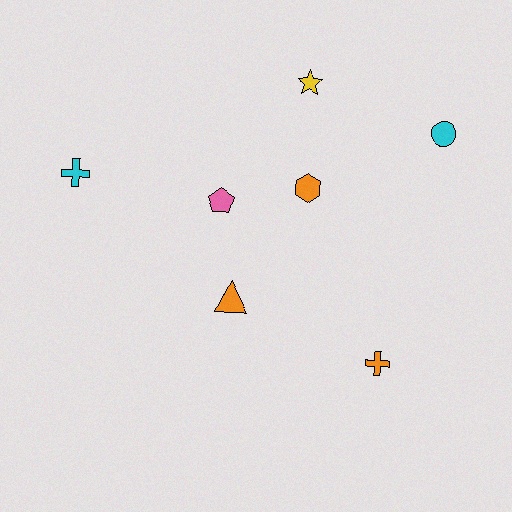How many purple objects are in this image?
There are no purple objects.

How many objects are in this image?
There are 7 objects.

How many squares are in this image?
There are no squares.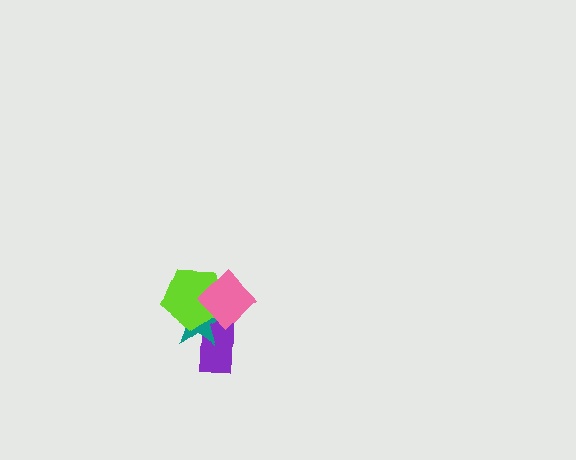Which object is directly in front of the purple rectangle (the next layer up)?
The teal star is directly in front of the purple rectangle.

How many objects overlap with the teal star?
3 objects overlap with the teal star.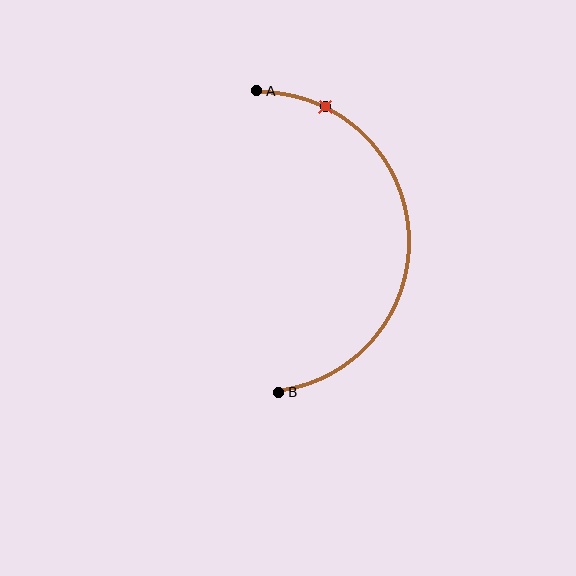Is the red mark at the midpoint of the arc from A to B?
No. The red mark lies on the arc but is closer to endpoint A. The arc midpoint would be at the point on the curve equidistant along the arc from both A and B.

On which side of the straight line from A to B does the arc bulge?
The arc bulges to the right of the straight line connecting A and B.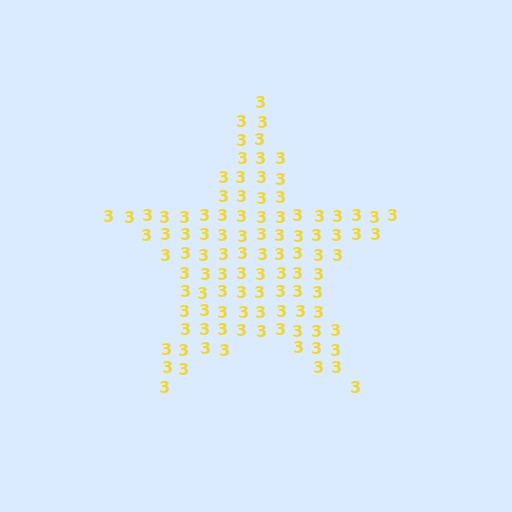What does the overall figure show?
The overall figure shows a star.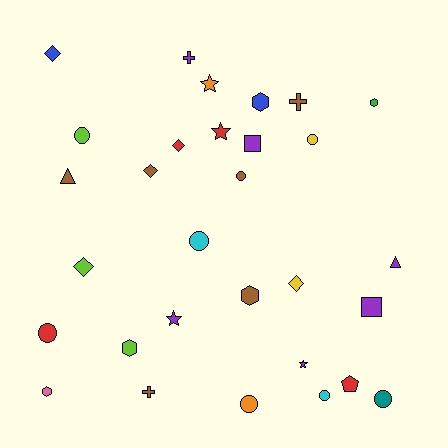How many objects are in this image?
There are 30 objects.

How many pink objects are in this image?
There is 1 pink object.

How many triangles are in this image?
There are 2 triangles.